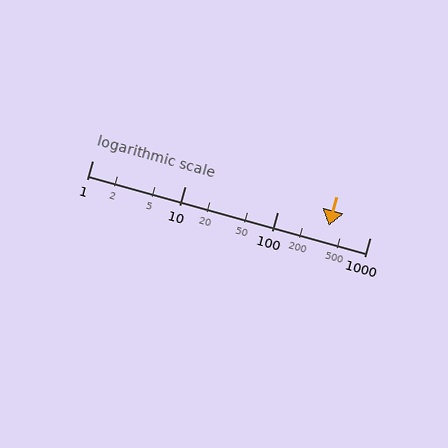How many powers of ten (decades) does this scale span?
The scale spans 3 decades, from 1 to 1000.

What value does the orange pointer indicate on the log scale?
The pointer indicates approximately 360.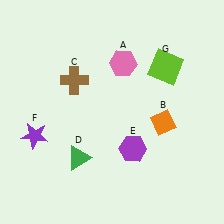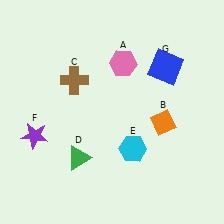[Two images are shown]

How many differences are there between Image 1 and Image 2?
There are 2 differences between the two images.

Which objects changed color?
E changed from purple to cyan. G changed from lime to blue.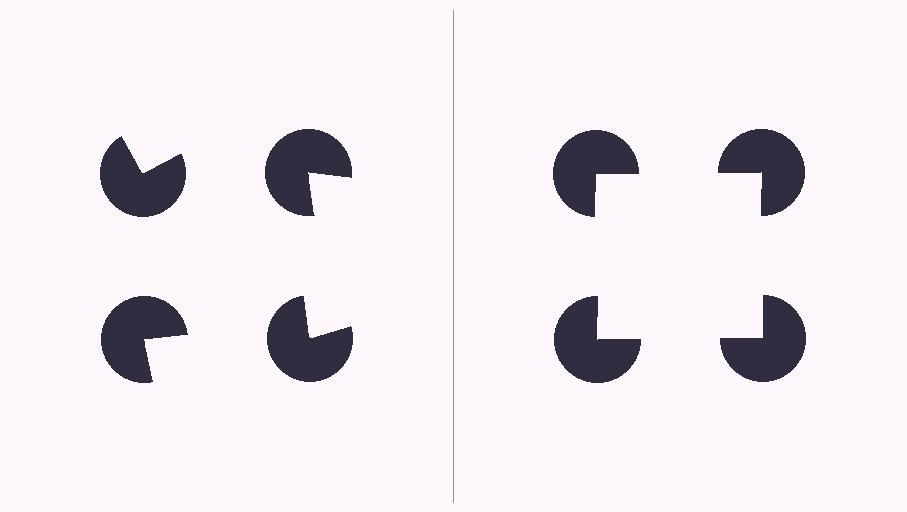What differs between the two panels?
The pac-man discs are positioned identically on both sides; only the wedge orientations differ. On the right they align to a square; on the left they are misaligned.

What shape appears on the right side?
An illusory square.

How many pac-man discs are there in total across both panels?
8 — 4 on each side.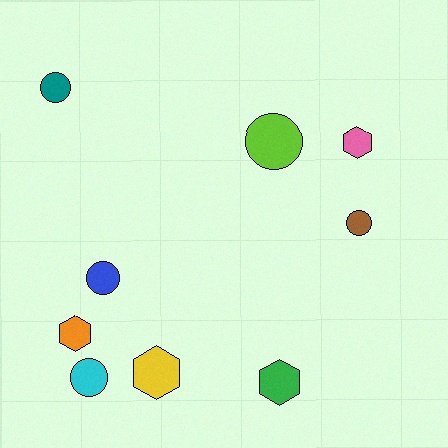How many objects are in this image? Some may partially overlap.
There are 9 objects.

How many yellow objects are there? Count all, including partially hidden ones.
There is 1 yellow object.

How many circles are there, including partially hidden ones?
There are 5 circles.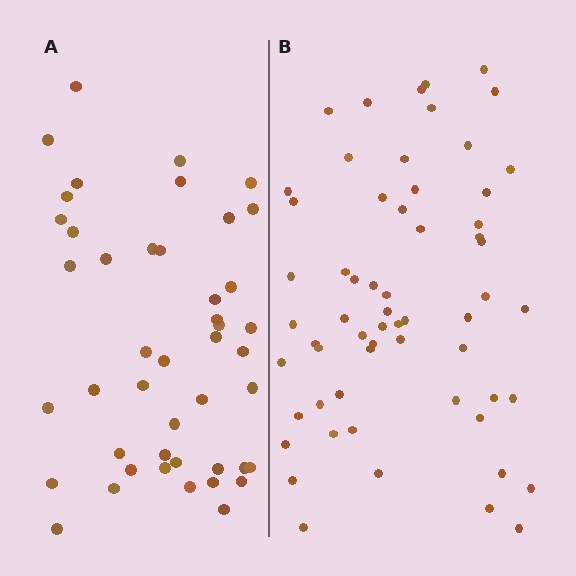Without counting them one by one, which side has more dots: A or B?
Region B (the right region) has more dots.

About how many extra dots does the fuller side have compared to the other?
Region B has approximately 15 more dots than region A.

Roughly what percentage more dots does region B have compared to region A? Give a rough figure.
About 35% more.